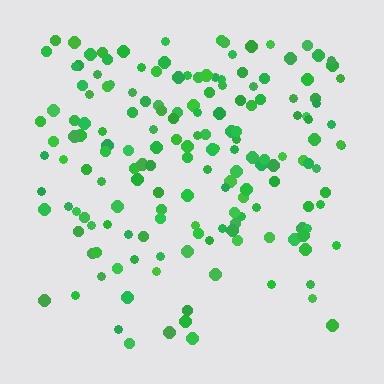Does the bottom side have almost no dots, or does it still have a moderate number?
Still a moderate number, just noticeably fewer than the top.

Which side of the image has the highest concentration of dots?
The top.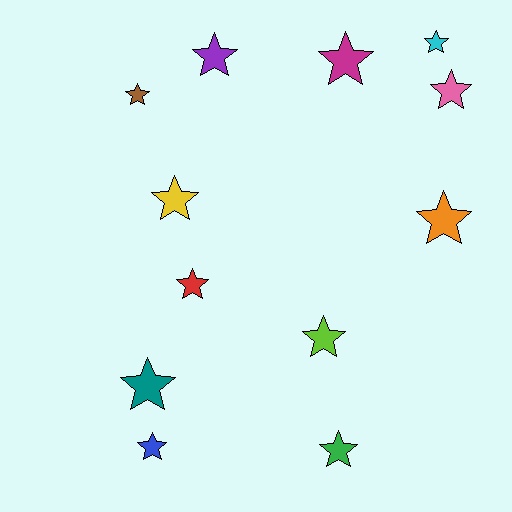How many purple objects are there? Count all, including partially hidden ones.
There is 1 purple object.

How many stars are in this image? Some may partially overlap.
There are 12 stars.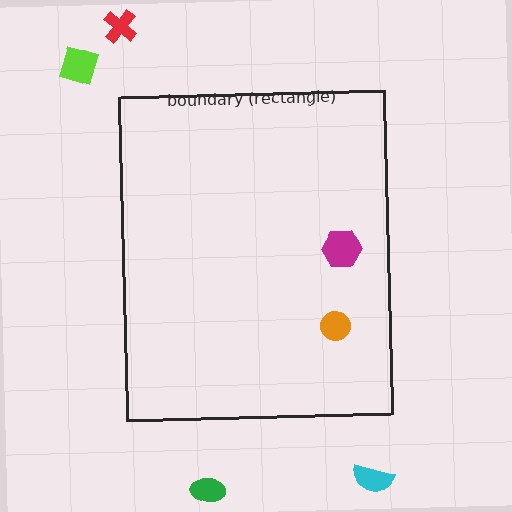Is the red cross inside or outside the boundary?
Outside.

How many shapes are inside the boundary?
2 inside, 4 outside.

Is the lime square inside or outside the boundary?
Outside.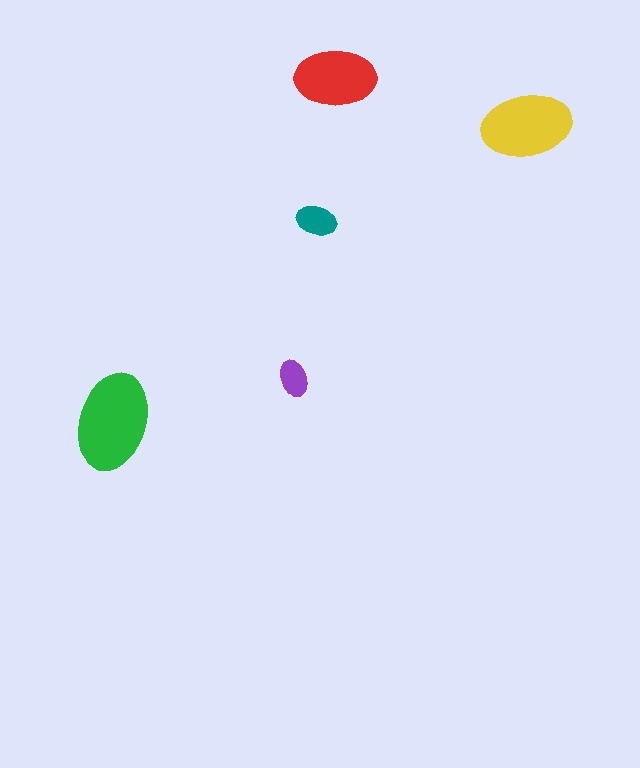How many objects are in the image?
There are 5 objects in the image.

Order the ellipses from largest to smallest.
the green one, the yellow one, the red one, the teal one, the purple one.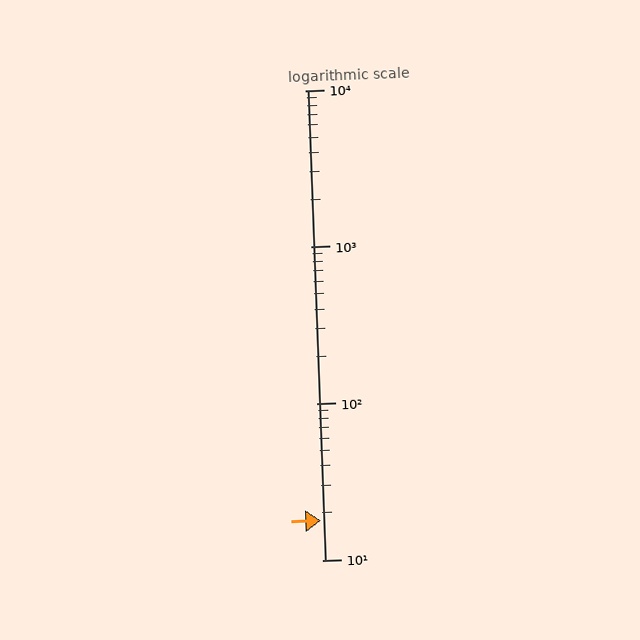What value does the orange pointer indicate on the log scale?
The pointer indicates approximately 18.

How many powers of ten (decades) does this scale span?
The scale spans 3 decades, from 10 to 10000.